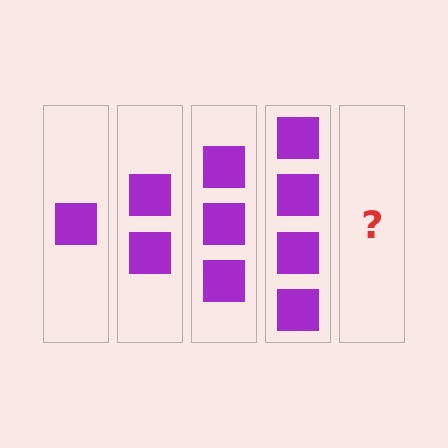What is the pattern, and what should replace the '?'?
The pattern is that each step adds one more square. The '?' should be 5 squares.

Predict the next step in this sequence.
The next step is 5 squares.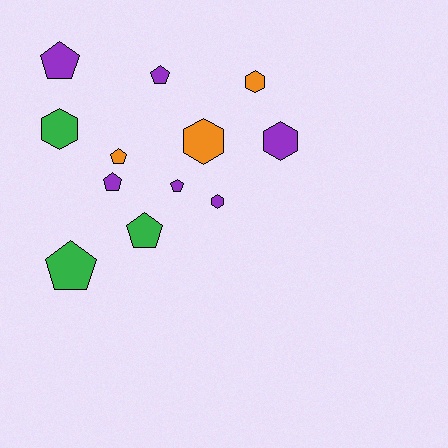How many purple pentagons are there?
There are 4 purple pentagons.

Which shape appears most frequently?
Pentagon, with 7 objects.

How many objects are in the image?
There are 12 objects.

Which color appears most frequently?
Purple, with 6 objects.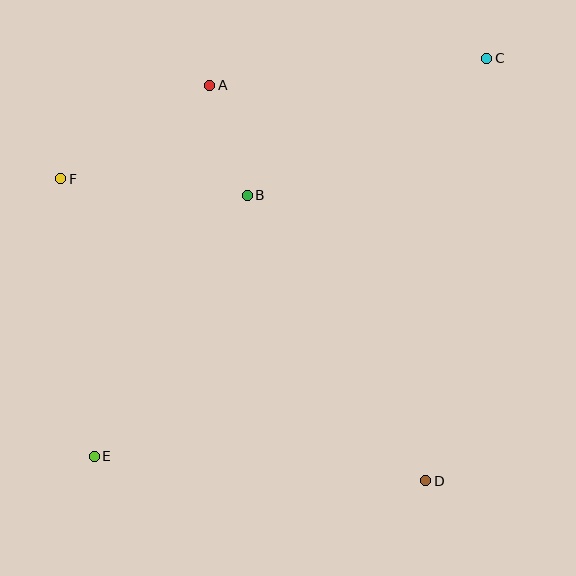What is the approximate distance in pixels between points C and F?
The distance between C and F is approximately 443 pixels.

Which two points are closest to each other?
Points A and B are closest to each other.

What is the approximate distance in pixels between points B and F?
The distance between B and F is approximately 187 pixels.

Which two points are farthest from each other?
Points C and E are farthest from each other.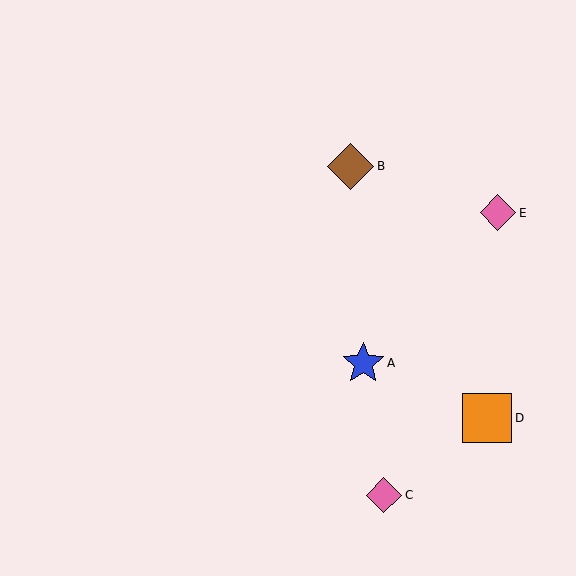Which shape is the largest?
The orange square (labeled D) is the largest.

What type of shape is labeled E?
Shape E is a pink diamond.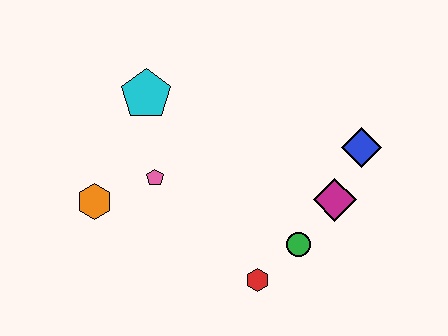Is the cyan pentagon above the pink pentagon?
Yes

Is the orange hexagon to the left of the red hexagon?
Yes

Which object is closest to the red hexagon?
The green circle is closest to the red hexagon.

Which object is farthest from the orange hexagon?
The blue diamond is farthest from the orange hexagon.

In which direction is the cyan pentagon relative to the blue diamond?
The cyan pentagon is to the left of the blue diamond.